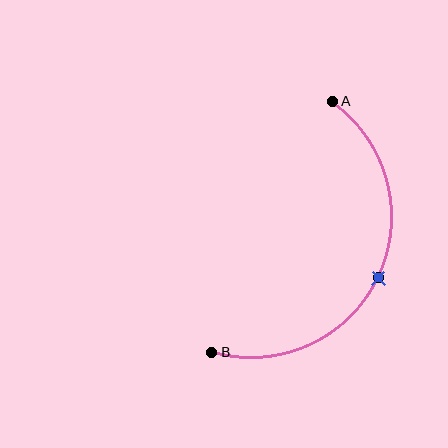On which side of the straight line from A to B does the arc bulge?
The arc bulges to the right of the straight line connecting A and B.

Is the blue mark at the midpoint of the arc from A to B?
Yes. The blue mark lies on the arc at equal arc-length from both A and B — it is the arc midpoint.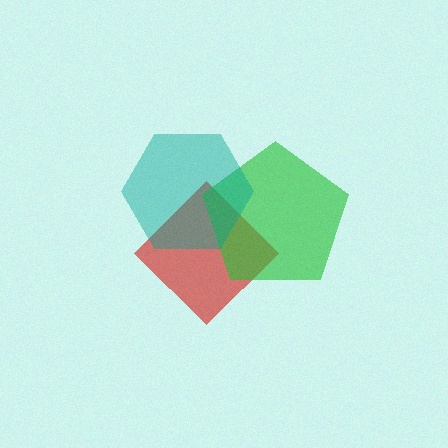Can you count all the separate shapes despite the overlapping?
Yes, there are 3 separate shapes.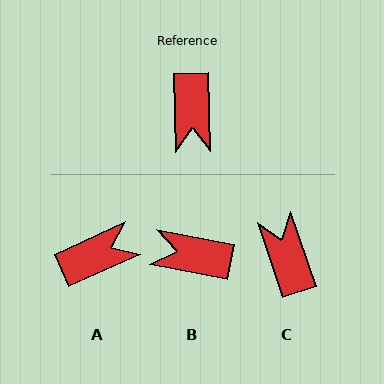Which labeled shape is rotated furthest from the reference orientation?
C, about 163 degrees away.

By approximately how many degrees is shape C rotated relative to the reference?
Approximately 163 degrees clockwise.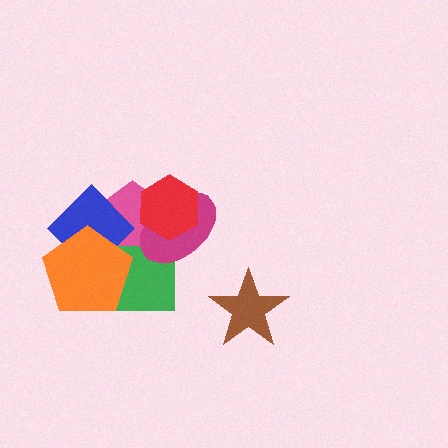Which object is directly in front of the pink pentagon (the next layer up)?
The magenta ellipse is directly in front of the pink pentagon.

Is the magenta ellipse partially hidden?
Yes, it is partially covered by another shape.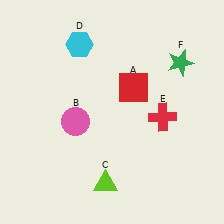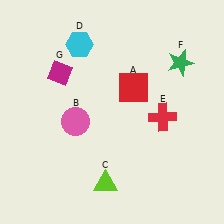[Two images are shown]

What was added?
A magenta diamond (G) was added in Image 2.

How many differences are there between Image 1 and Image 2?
There is 1 difference between the two images.